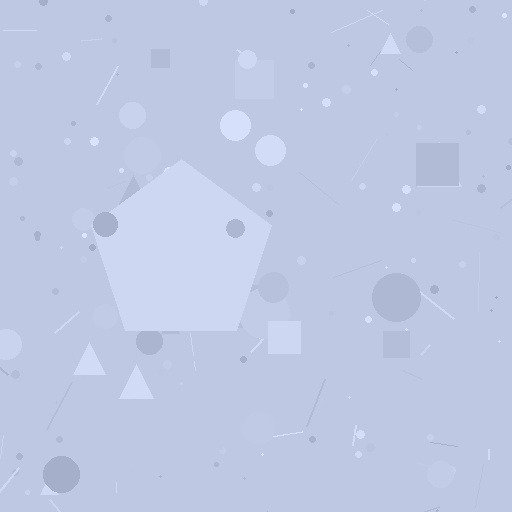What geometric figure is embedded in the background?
A pentagon is embedded in the background.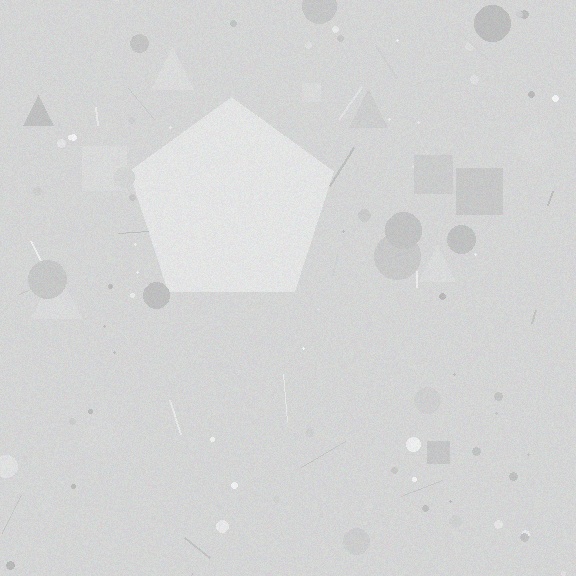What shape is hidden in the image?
A pentagon is hidden in the image.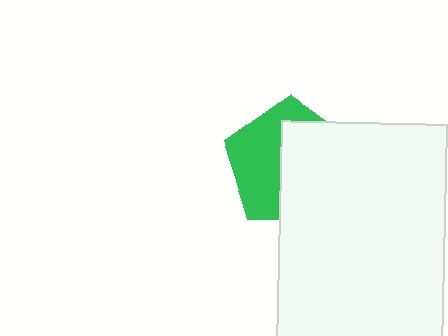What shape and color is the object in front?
The object in front is a white rectangle.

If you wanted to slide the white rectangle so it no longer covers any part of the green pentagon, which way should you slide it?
Slide it right — that is the most direct way to separate the two shapes.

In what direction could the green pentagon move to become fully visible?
The green pentagon could move left. That would shift it out from behind the white rectangle entirely.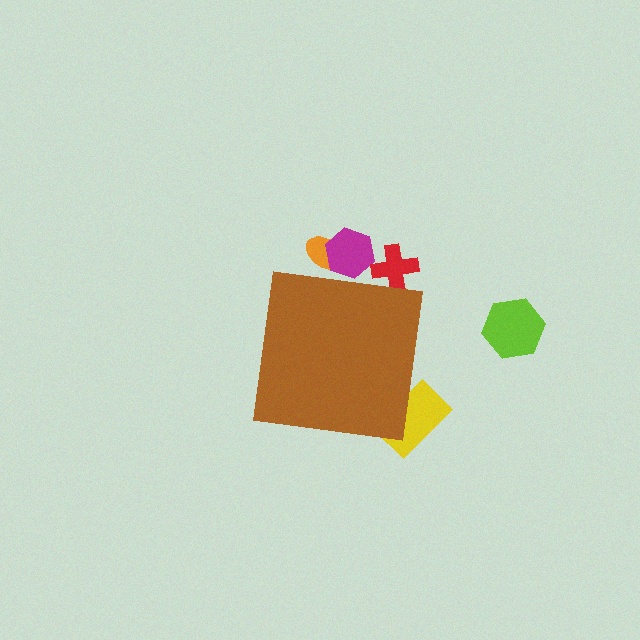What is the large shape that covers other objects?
A brown square.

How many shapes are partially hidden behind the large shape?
4 shapes are partially hidden.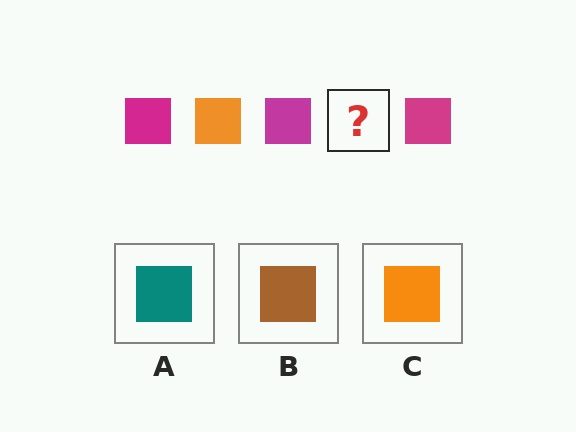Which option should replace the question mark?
Option C.